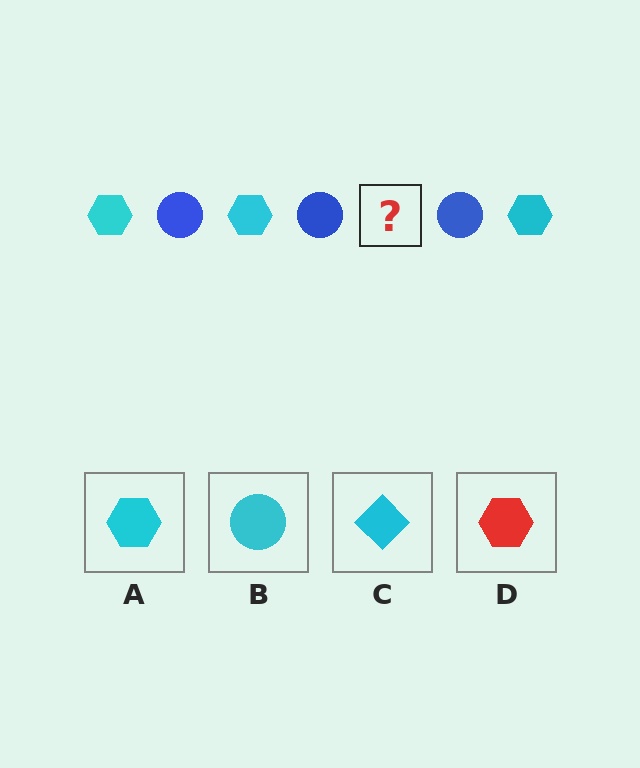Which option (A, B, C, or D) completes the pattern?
A.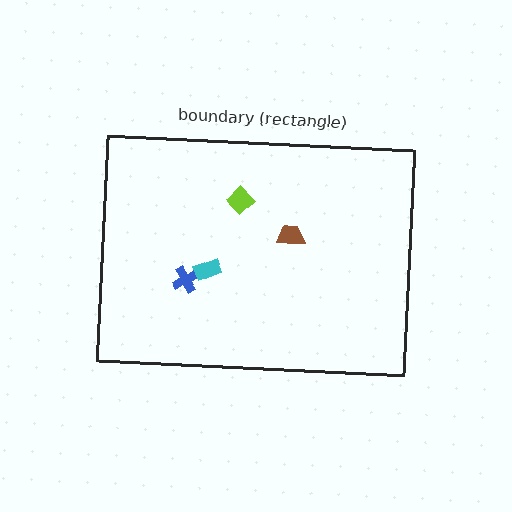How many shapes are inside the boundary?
4 inside, 0 outside.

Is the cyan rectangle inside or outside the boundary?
Inside.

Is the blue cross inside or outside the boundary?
Inside.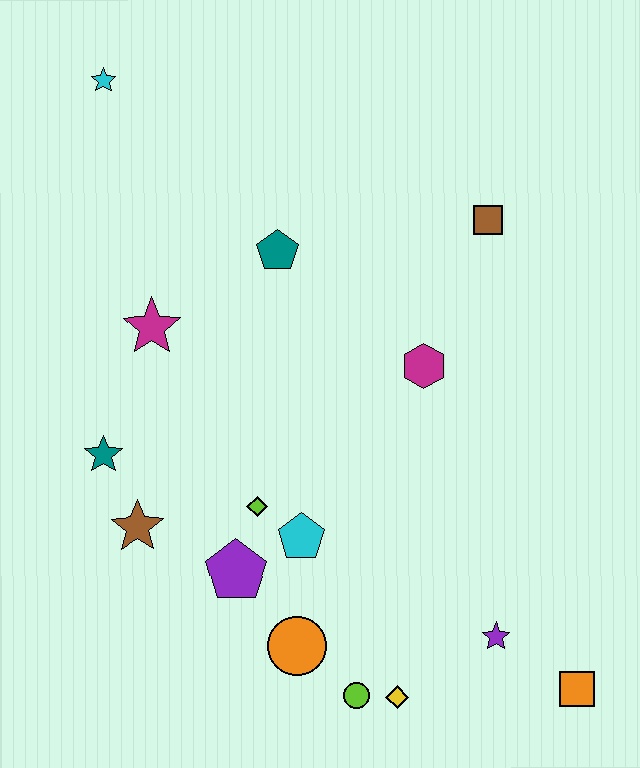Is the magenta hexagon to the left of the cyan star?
No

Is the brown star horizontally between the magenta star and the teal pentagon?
No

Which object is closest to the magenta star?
The teal star is closest to the magenta star.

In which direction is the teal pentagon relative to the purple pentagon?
The teal pentagon is above the purple pentagon.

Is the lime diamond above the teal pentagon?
No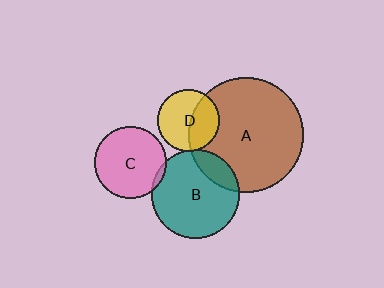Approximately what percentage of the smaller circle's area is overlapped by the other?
Approximately 5%.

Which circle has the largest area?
Circle A (brown).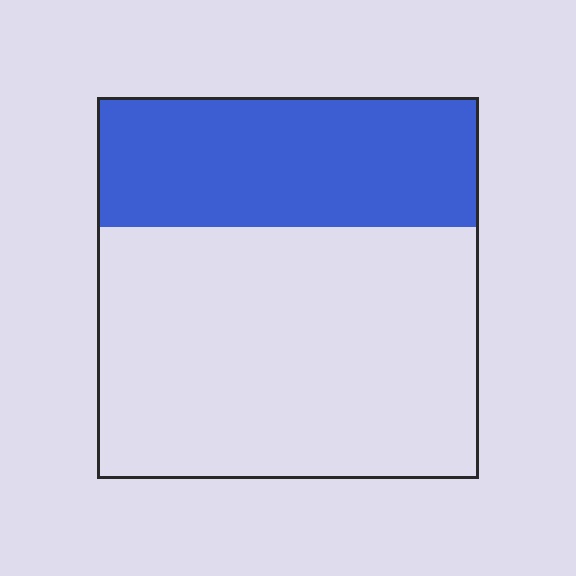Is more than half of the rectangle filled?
No.